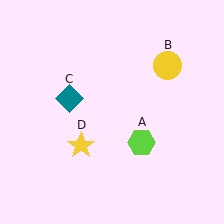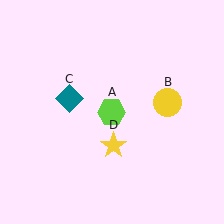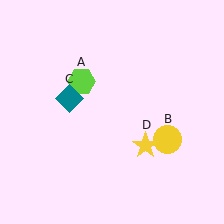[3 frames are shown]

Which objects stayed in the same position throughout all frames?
Teal diamond (object C) remained stationary.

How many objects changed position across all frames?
3 objects changed position: lime hexagon (object A), yellow circle (object B), yellow star (object D).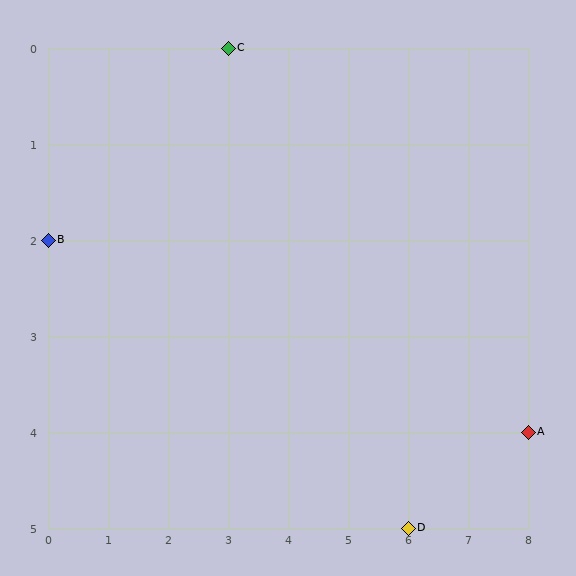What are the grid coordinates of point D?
Point D is at grid coordinates (6, 5).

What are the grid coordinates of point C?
Point C is at grid coordinates (3, 0).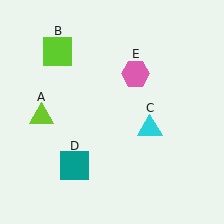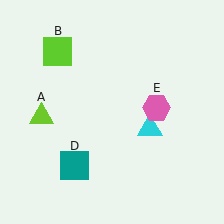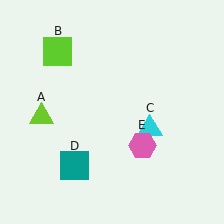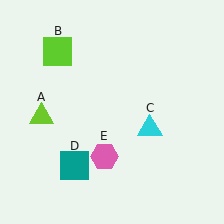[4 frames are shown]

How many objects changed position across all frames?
1 object changed position: pink hexagon (object E).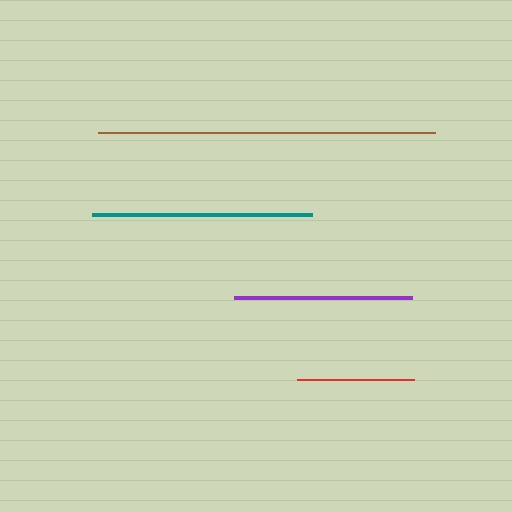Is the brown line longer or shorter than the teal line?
The brown line is longer than the teal line.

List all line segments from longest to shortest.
From longest to shortest: brown, teal, purple, red.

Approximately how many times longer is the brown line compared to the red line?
The brown line is approximately 2.9 times the length of the red line.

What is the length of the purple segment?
The purple segment is approximately 179 pixels long.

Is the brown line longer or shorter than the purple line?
The brown line is longer than the purple line.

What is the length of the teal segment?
The teal segment is approximately 220 pixels long.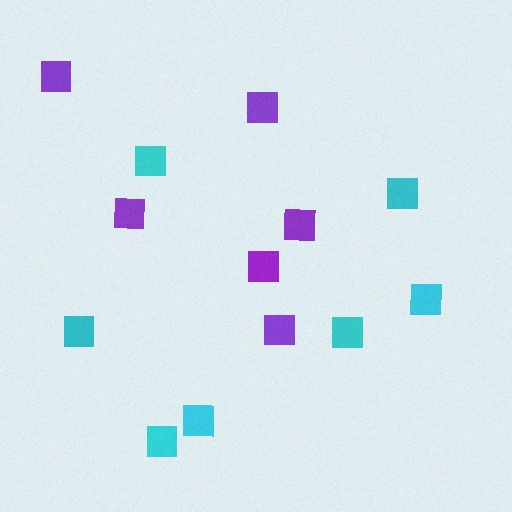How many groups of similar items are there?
There are 2 groups: one group of purple squares (6) and one group of cyan squares (7).